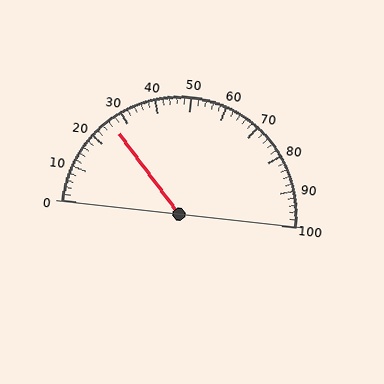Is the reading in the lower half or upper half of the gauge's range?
The reading is in the lower half of the range (0 to 100).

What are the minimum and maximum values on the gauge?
The gauge ranges from 0 to 100.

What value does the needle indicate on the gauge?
The needle indicates approximately 26.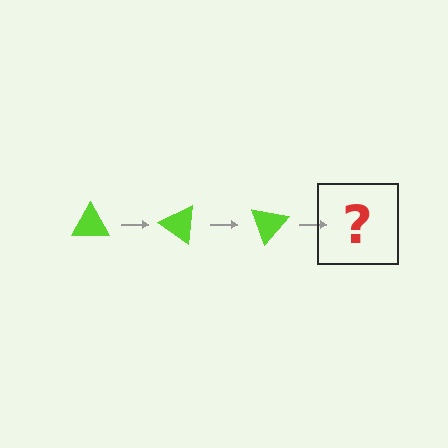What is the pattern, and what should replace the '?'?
The pattern is that the triangle rotates 35 degrees each step. The '?' should be a lime triangle rotated 105 degrees.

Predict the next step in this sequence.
The next step is a lime triangle rotated 105 degrees.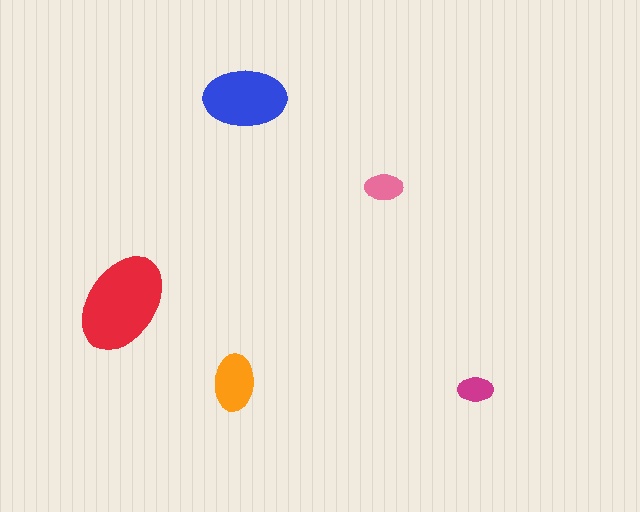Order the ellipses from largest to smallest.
the red one, the blue one, the orange one, the pink one, the magenta one.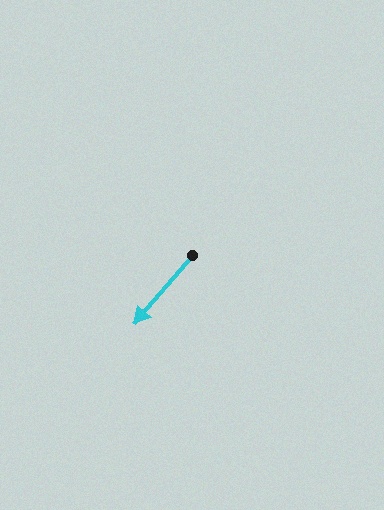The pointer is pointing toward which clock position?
Roughly 7 o'clock.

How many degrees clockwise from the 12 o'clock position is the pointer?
Approximately 220 degrees.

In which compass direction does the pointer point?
Southwest.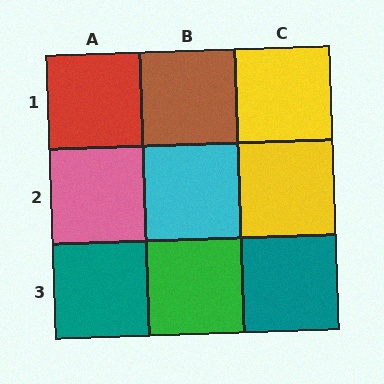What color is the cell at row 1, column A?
Red.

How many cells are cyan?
1 cell is cyan.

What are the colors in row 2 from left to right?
Pink, cyan, yellow.